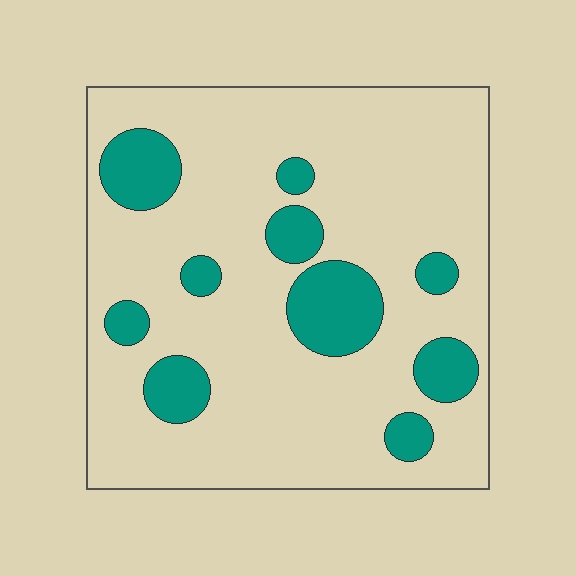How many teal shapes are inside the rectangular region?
10.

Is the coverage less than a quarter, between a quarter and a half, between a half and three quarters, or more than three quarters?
Less than a quarter.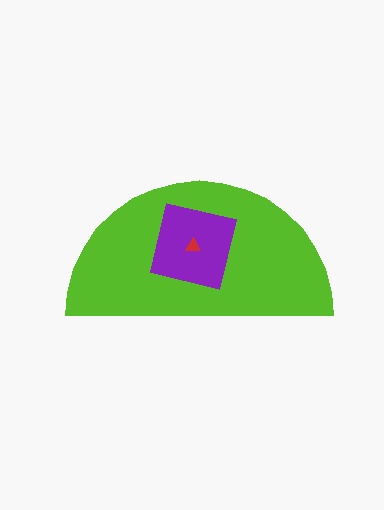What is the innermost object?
The red triangle.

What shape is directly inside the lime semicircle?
The purple square.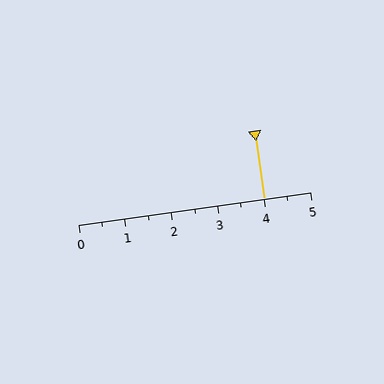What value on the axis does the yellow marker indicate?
The marker indicates approximately 4.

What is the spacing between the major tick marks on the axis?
The major ticks are spaced 1 apart.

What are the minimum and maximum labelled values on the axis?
The axis runs from 0 to 5.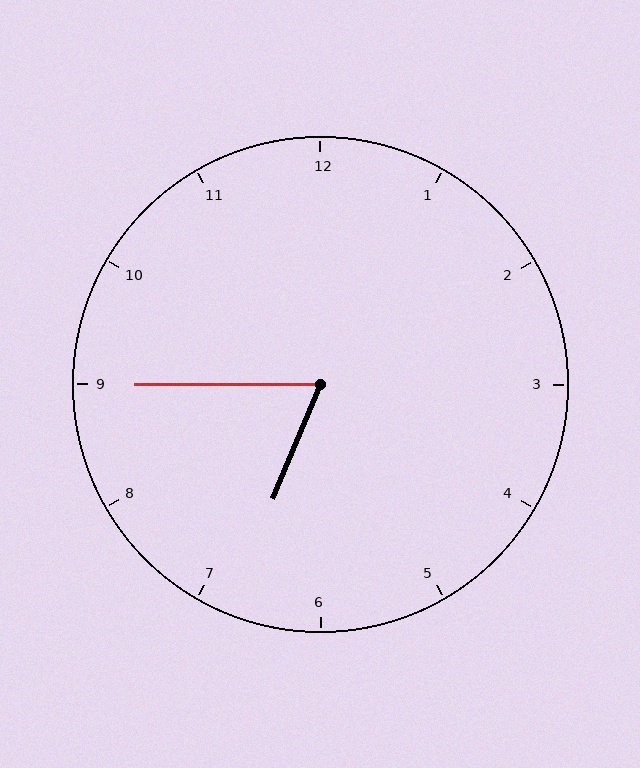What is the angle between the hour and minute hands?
Approximately 68 degrees.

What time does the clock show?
6:45.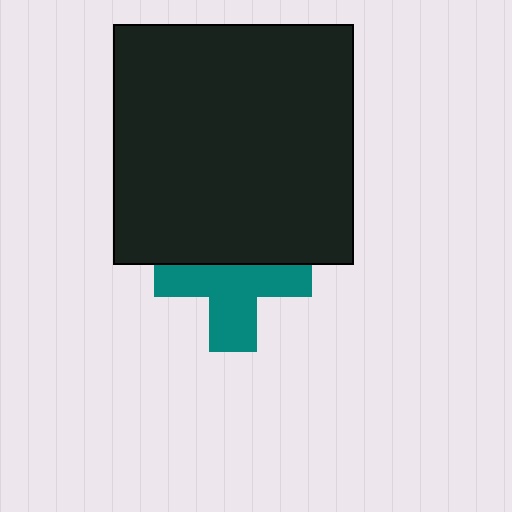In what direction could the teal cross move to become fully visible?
The teal cross could move down. That would shift it out from behind the black square entirely.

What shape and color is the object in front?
The object in front is a black square.